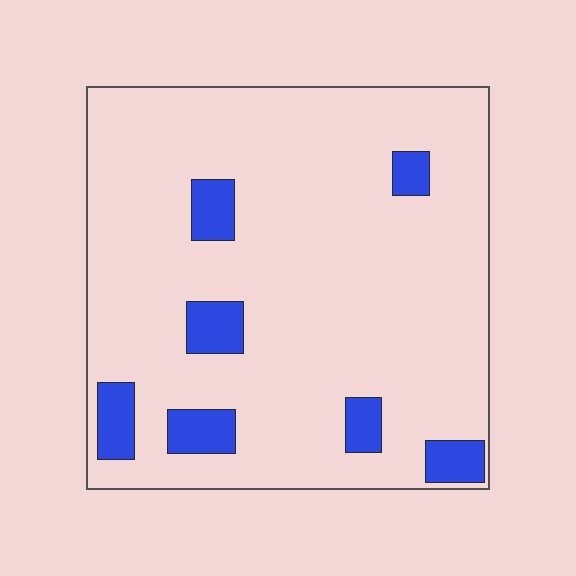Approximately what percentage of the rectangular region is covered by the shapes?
Approximately 10%.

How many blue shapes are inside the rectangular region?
7.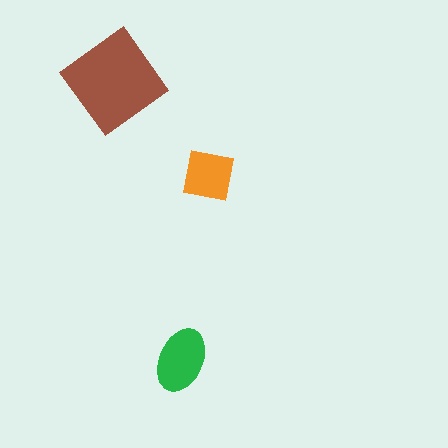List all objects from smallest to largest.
The orange square, the green ellipse, the brown diamond.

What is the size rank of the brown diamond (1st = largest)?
1st.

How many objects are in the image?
There are 3 objects in the image.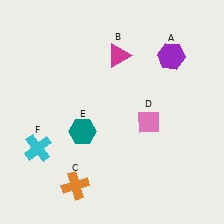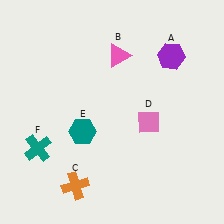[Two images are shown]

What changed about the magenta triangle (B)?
In Image 1, B is magenta. In Image 2, it changed to pink.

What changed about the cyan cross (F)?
In Image 1, F is cyan. In Image 2, it changed to teal.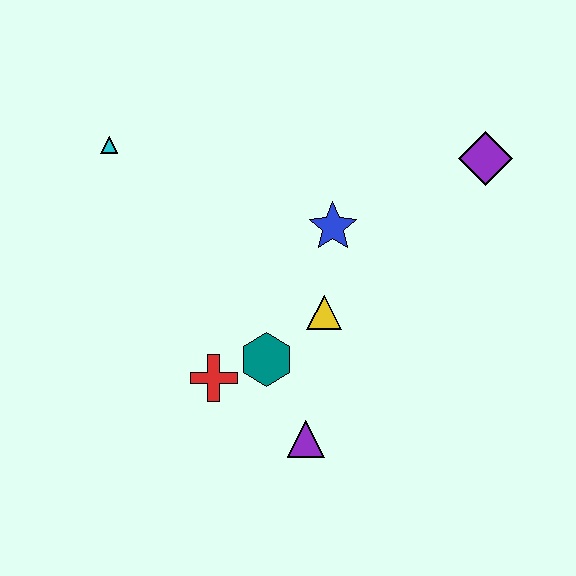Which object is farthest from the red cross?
The purple diamond is farthest from the red cross.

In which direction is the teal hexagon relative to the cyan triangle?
The teal hexagon is below the cyan triangle.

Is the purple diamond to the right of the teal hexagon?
Yes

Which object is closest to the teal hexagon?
The red cross is closest to the teal hexagon.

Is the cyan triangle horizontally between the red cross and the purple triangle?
No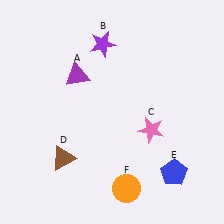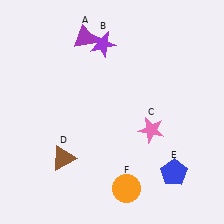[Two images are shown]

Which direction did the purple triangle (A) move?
The purple triangle (A) moved up.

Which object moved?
The purple triangle (A) moved up.